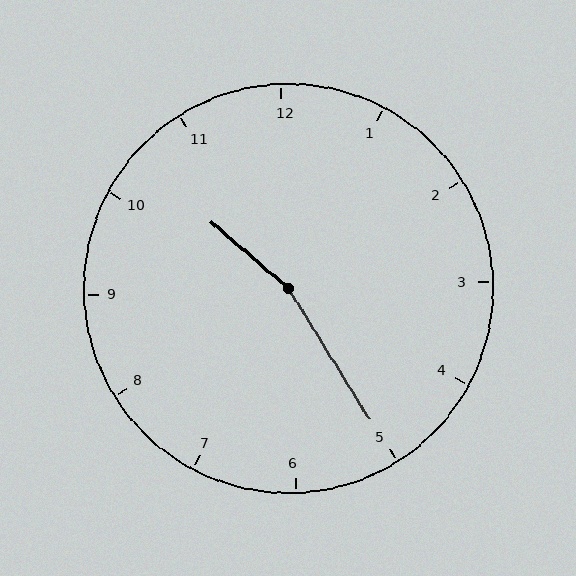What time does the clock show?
10:25.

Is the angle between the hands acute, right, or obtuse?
It is obtuse.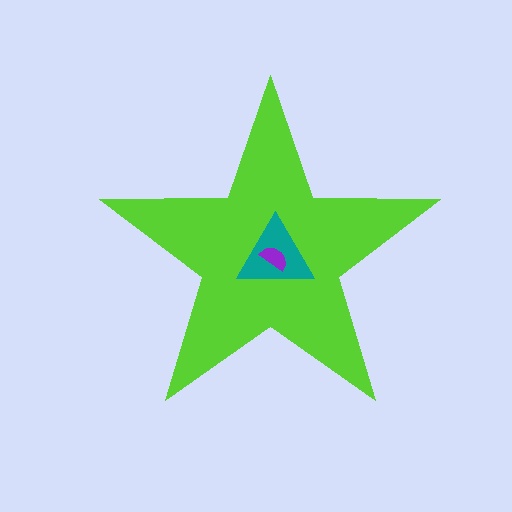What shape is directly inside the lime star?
The teal triangle.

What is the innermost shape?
The purple semicircle.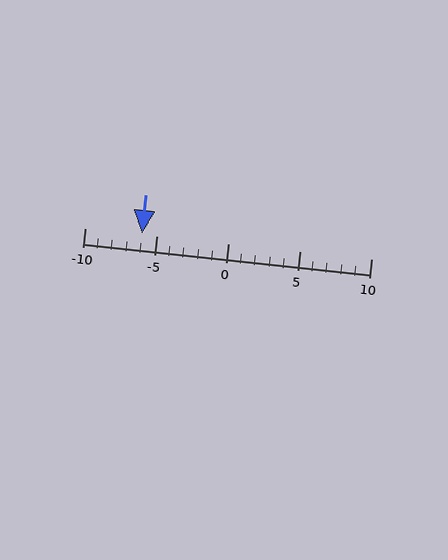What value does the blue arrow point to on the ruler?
The blue arrow points to approximately -6.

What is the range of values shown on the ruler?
The ruler shows values from -10 to 10.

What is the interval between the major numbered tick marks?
The major tick marks are spaced 5 units apart.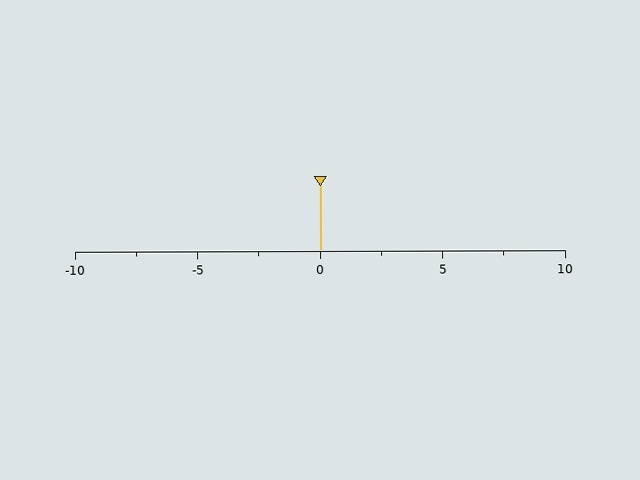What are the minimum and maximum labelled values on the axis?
The axis runs from -10 to 10.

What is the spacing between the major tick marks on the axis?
The major ticks are spaced 5 apart.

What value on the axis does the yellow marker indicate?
The marker indicates approximately 0.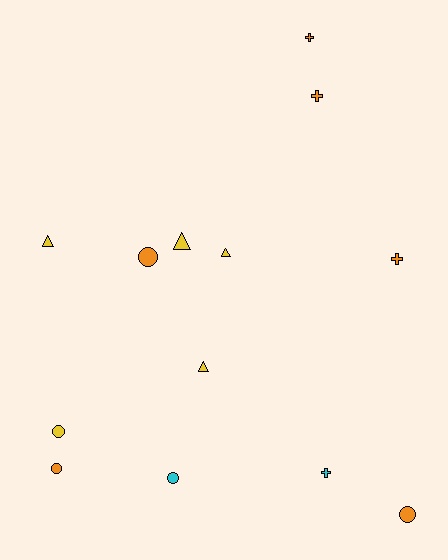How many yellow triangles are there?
There are 4 yellow triangles.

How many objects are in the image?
There are 13 objects.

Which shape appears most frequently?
Circle, with 5 objects.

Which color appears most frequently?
Orange, with 6 objects.